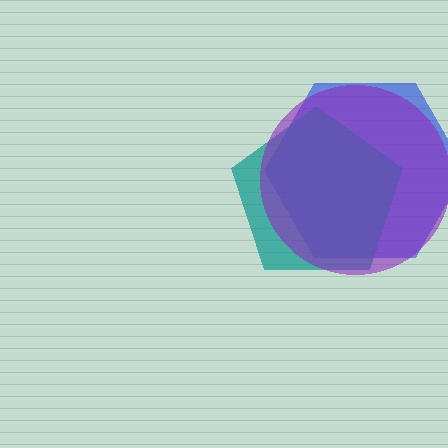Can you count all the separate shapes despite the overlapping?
Yes, there are 3 separate shapes.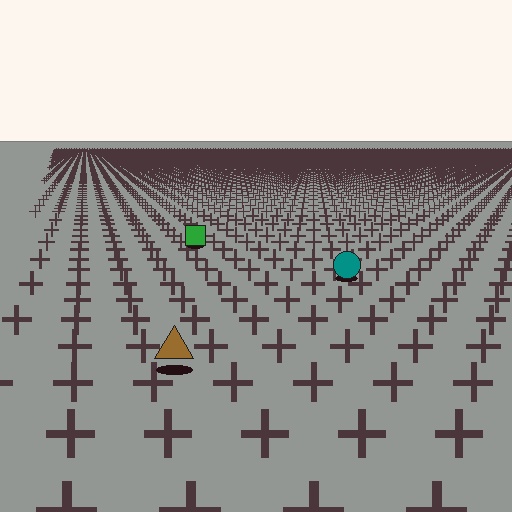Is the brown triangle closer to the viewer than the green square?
Yes. The brown triangle is closer — you can tell from the texture gradient: the ground texture is coarser near it.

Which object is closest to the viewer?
The brown triangle is closest. The texture marks near it are larger and more spread out.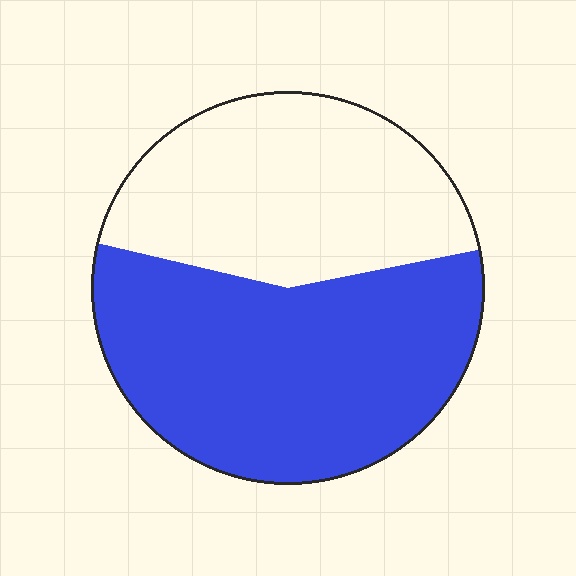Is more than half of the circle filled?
Yes.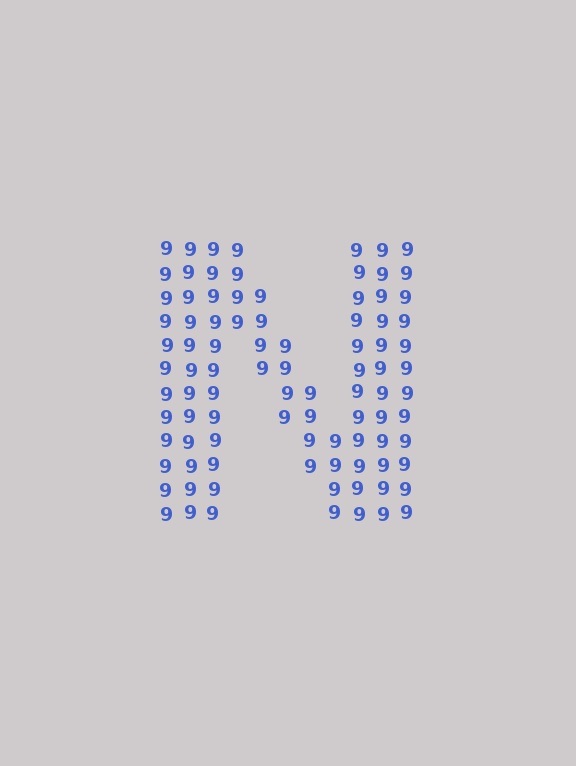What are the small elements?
The small elements are digit 9's.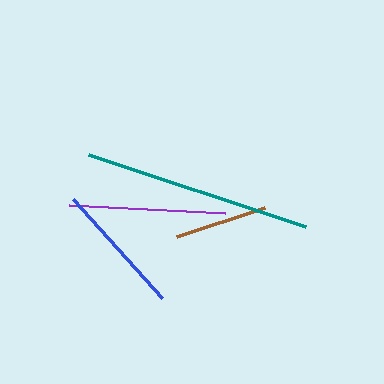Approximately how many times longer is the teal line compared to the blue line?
The teal line is approximately 1.7 times the length of the blue line.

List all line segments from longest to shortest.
From longest to shortest: teal, purple, blue, brown.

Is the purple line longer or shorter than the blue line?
The purple line is longer than the blue line.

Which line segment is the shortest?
The brown line is the shortest at approximately 93 pixels.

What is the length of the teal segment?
The teal segment is approximately 229 pixels long.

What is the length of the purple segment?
The purple segment is approximately 156 pixels long.